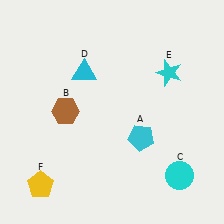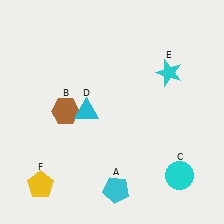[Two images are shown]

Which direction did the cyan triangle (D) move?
The cyan triangle (D) moved down.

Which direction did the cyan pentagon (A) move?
The cyan pentagon (A) moved down.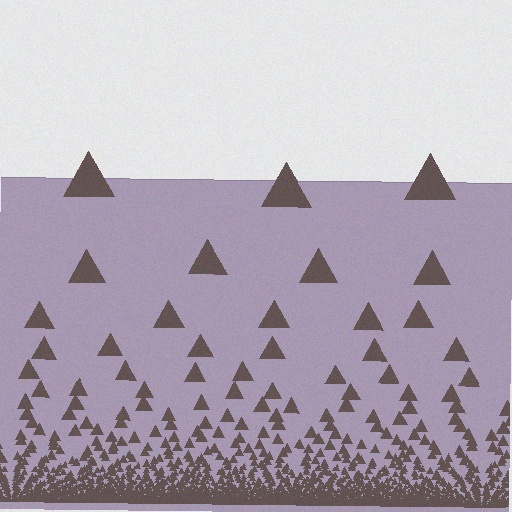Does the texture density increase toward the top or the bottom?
Density increases toward the bottom.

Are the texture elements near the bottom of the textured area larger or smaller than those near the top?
Smaller. The gradient is inverted — elements near the bottom are smaller and denser.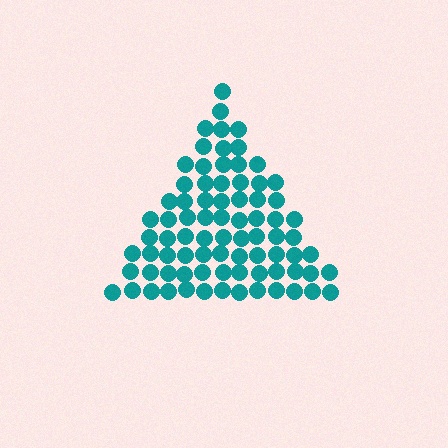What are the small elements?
The small elements are circles.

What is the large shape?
The large shape is a triangle.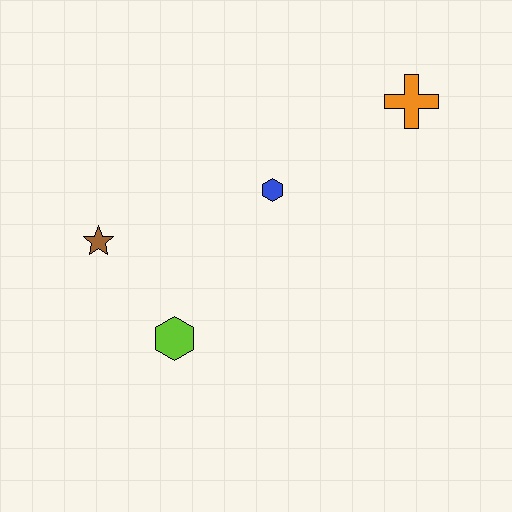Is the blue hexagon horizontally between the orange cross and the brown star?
Yes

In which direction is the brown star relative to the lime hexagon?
The brown star is above the lime hexagon.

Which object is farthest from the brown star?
The orange cross is farthest from the brown star.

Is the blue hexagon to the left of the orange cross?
Yes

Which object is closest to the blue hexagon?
The orange cross is closest to the blue hexagon.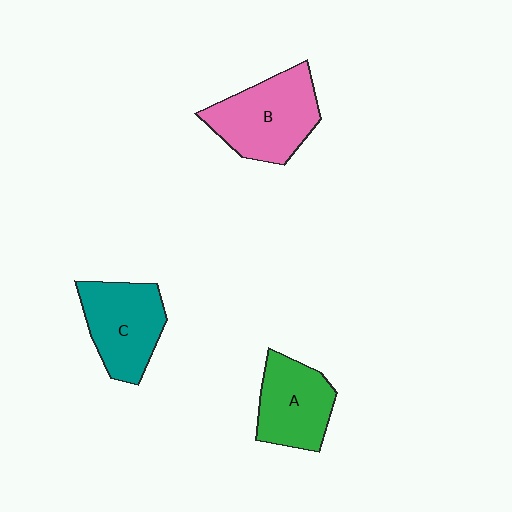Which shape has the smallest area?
Shape A (green).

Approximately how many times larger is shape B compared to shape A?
Approximately 1.3 times.